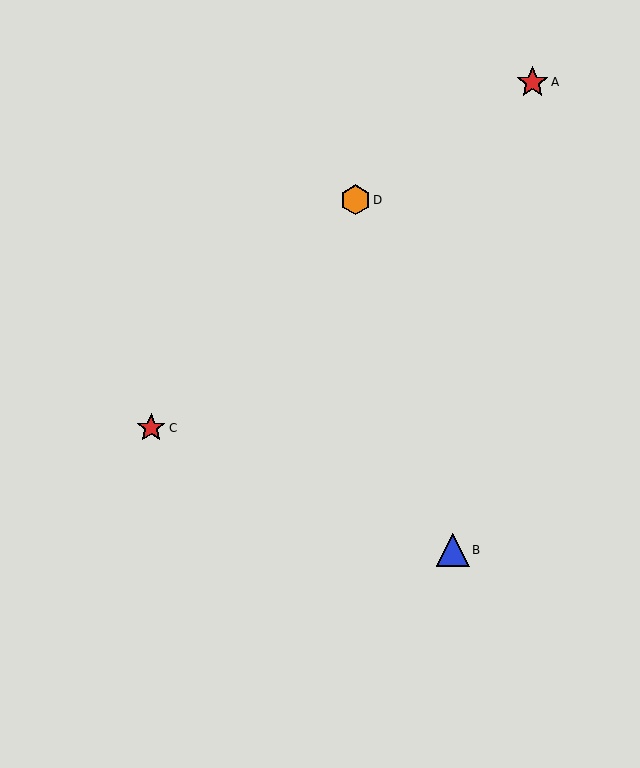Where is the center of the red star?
The center of the red star is at (151, 428).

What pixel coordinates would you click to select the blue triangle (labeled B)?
Click at (453, 550) to select the blue triangle B.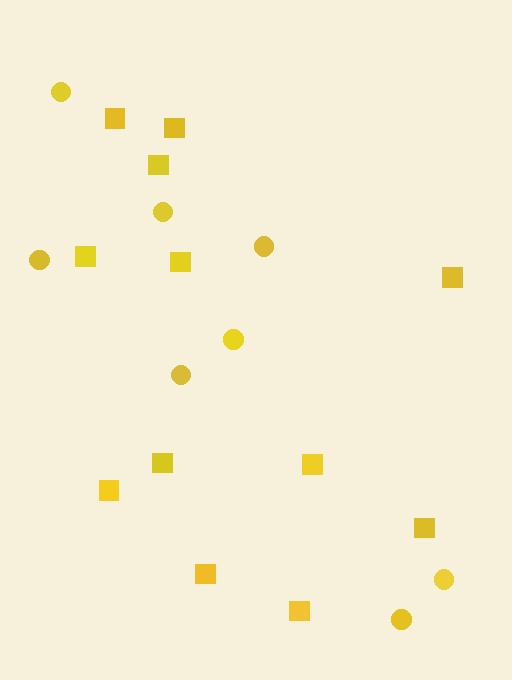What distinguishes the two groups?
There are 2 groups: one group of squares (12) and one group of circles (8).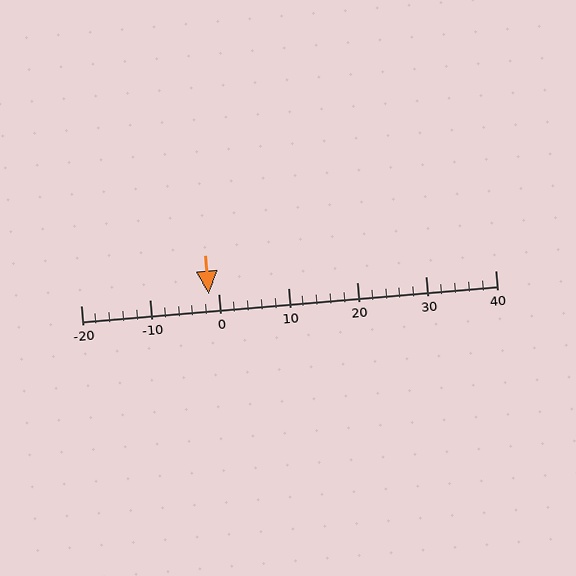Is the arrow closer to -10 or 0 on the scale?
The arrow is closer to 0.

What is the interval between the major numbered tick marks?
The major tick marks are spaced 10 units apart.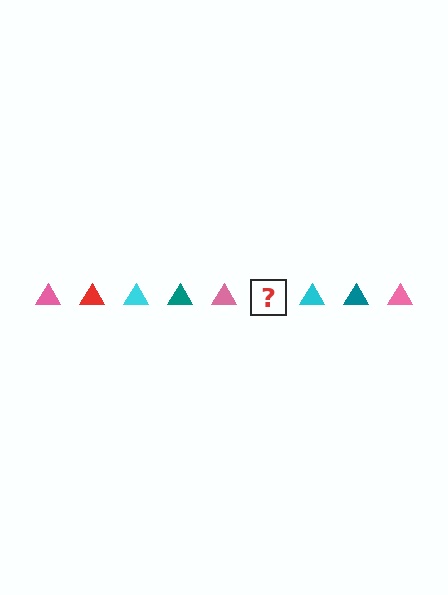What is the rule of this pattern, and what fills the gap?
The rule is that the pattern cycles through pink, red, cyan, teal triangles. The gap should be filled with a red triangle.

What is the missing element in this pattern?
The missing element is a red triangle.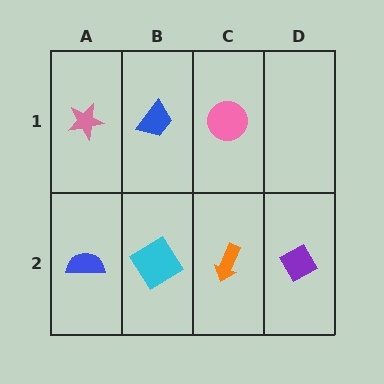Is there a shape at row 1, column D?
No, that cell is empty.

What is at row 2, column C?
An orange arrow.